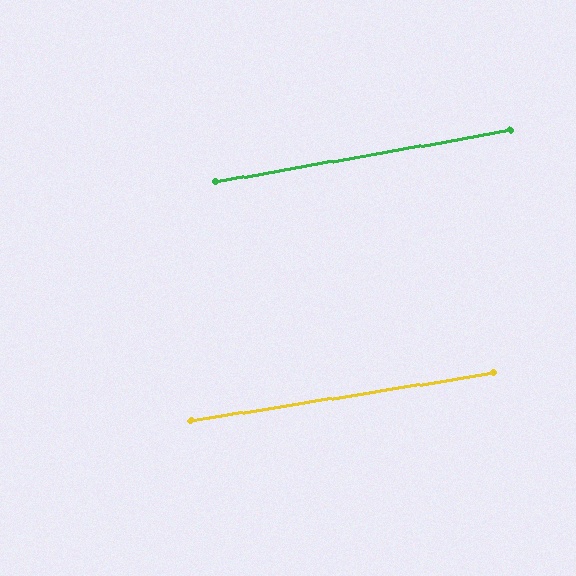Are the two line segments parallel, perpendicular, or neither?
Parallel — their directions differ by only 0.9°.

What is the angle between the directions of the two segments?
Approximately 1 degree.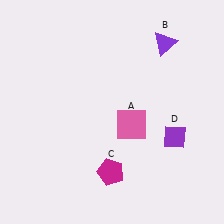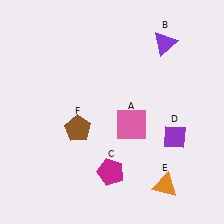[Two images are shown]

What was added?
An orange triangle (E), a brown pentagon (F) were added in Image 2.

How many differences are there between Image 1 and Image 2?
There are 2 differences between the two images.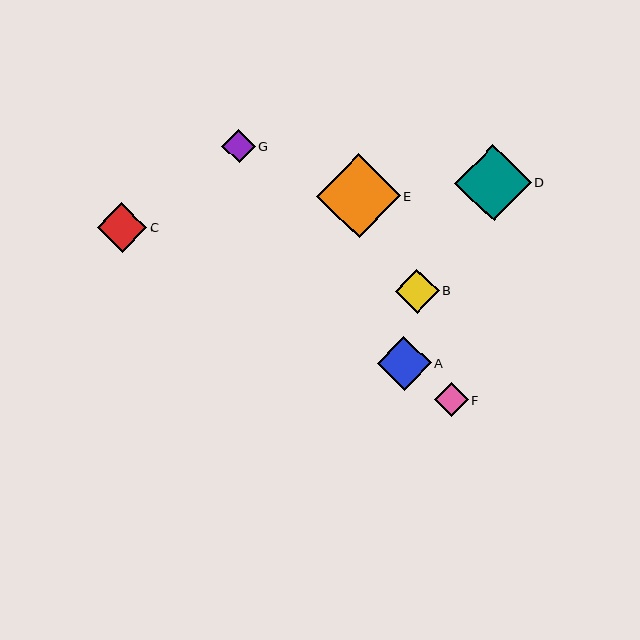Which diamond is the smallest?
Diamond G is the smallest with a size of approximately 33 pixels.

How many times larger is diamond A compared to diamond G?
Diamond A is approximately 1.6 times the size of diamond G.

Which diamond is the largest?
Diamond E is the largest with a size of approximately 84 pixels.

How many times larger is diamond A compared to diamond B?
Diamond A is approximately 1.2 times the size of diamond B.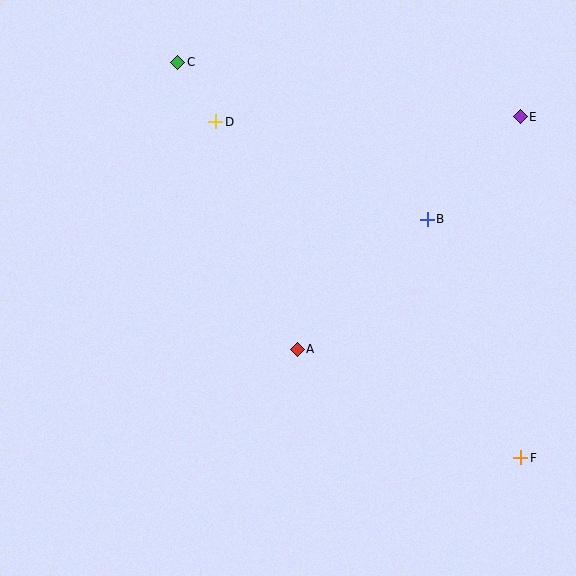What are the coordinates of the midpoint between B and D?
The midpoint between B and D is at (321, 171).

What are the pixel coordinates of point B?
Point B is at (427, 219).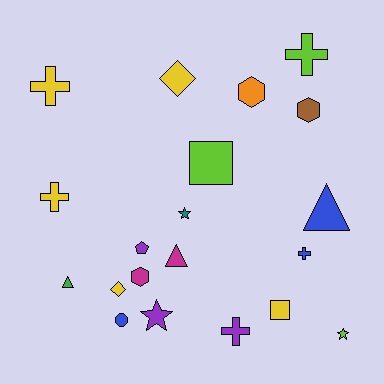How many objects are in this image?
There are 20 objects.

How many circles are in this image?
There is 1 circle.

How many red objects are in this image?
There are no red objects.